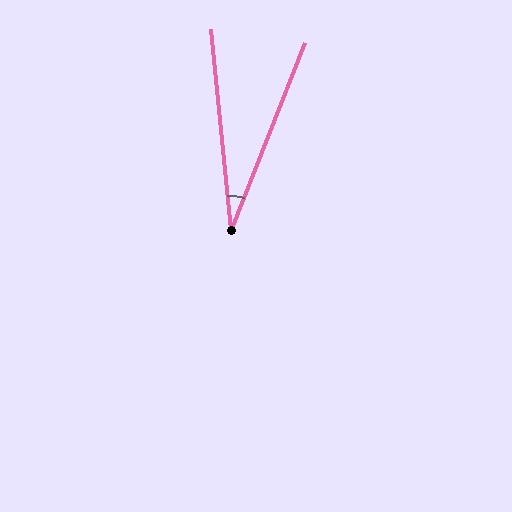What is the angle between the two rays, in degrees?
Approximately 27 degrees.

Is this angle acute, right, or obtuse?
It is acute.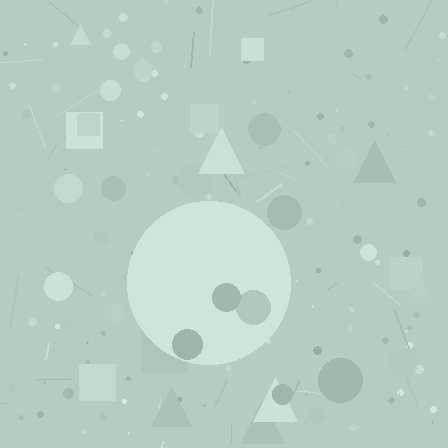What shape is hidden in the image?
A circle is hidden in the image.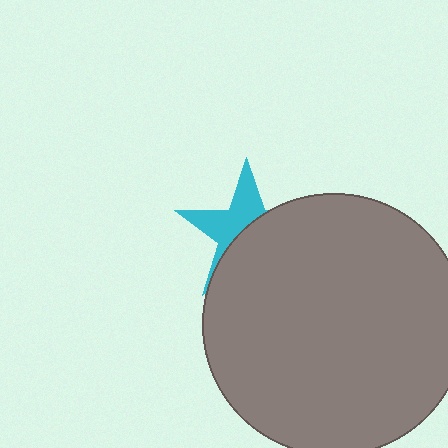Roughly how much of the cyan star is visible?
A small part of it is visible (roughly 43%).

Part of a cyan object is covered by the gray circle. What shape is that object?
It is a star.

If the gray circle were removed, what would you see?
You would see the complete cyan star.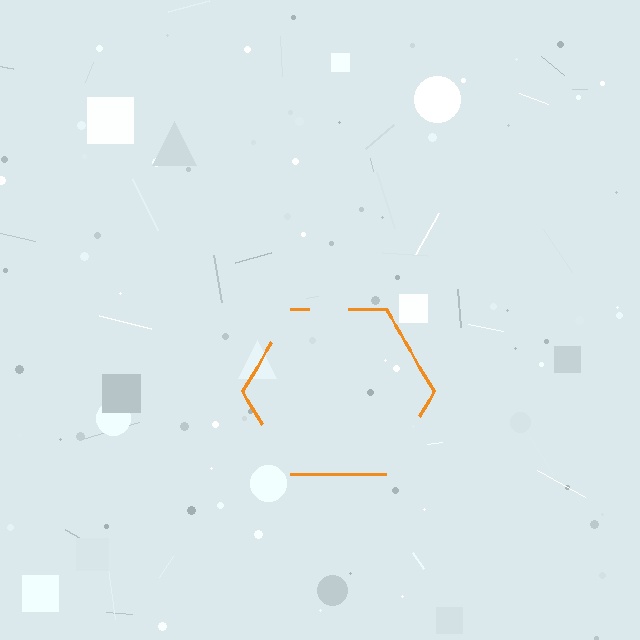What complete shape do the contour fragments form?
The contour fragments form a hexagon.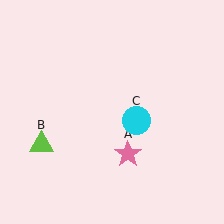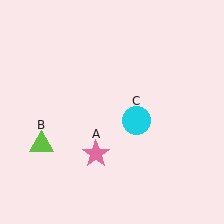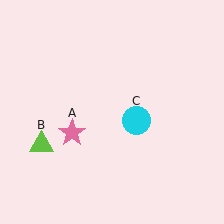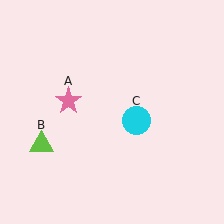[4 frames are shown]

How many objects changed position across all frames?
1 object changed position: pink star (object A).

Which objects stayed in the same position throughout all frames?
Lime triangle (object B) and cyan circle (object C) remained stationary.